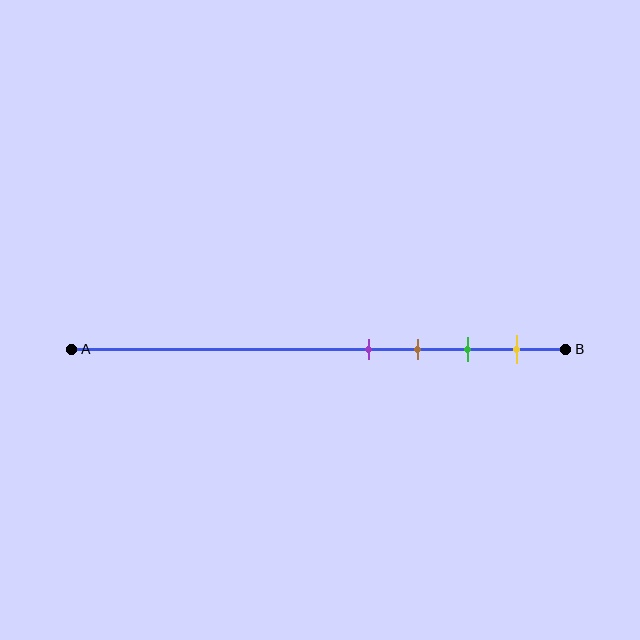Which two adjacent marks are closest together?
The purple and brown marks are the closest adjacent pair.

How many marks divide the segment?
There are 4 marks dividing the segment.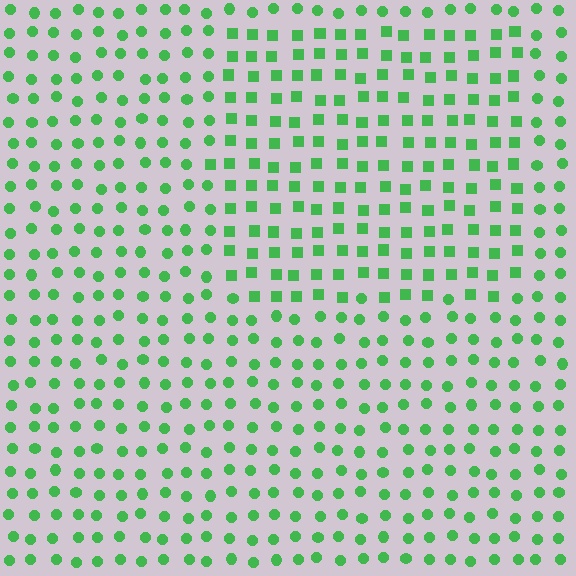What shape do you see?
I see a rectangle.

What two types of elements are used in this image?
The image uses squares inside the rectangle region and circles outside it.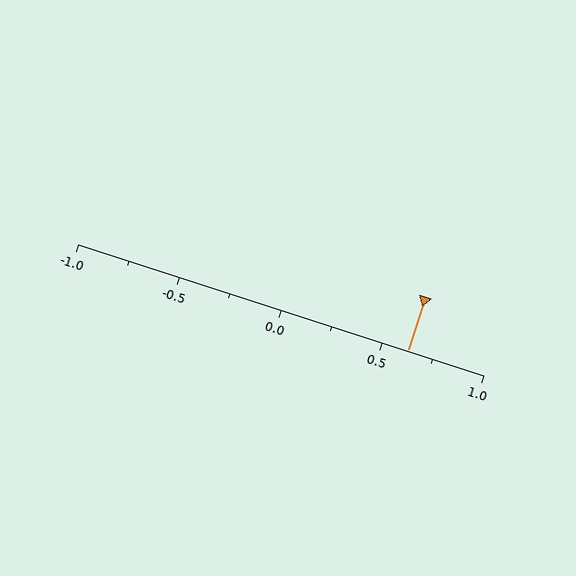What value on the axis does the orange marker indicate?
The marker indicates approximately 0.62.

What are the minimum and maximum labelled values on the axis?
The axis runs from -1.0 to 1.0.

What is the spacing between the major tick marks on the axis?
The major ticks are spaced 0.5 apart.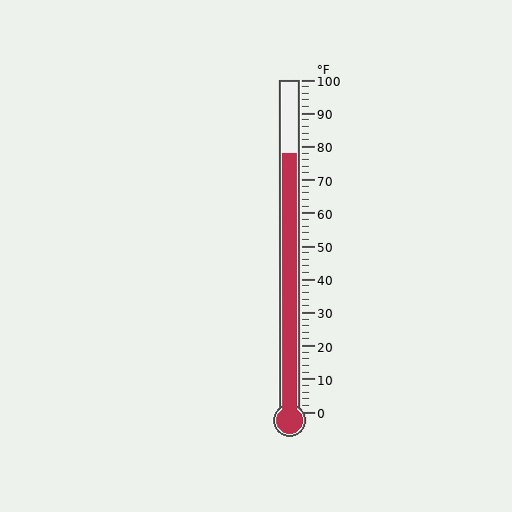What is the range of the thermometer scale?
The thermometer scale ranges from 0°F to 100°F.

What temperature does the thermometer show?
The thermometer shows approximately 78°F.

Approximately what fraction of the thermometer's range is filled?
The thermometer is filled to approximately 80% of its range.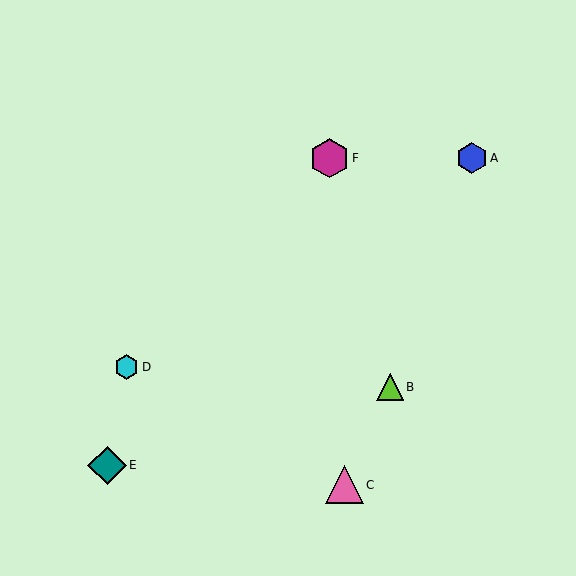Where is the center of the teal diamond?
The center of the teal diamond is at (107, 465).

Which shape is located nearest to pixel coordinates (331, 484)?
The pink triangle (labeled C) at (344, 485) is nearest to that location.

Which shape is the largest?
The magenta hexagon (labeled F) is the largest.